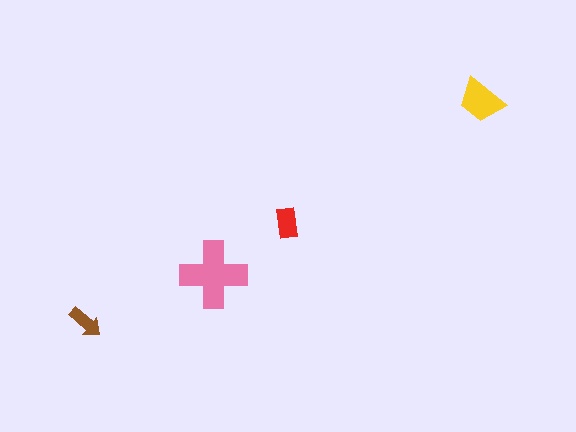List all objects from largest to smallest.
The pink cross, the yellow trapezoid, the red rectangle, the brown arrow.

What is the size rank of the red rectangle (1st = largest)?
3rd.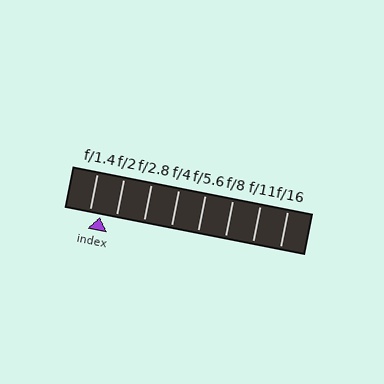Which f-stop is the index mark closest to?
The index mark is closest to f/1.4.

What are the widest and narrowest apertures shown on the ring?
The widest aperture shown is f/1.4 and the narrowest is f/16.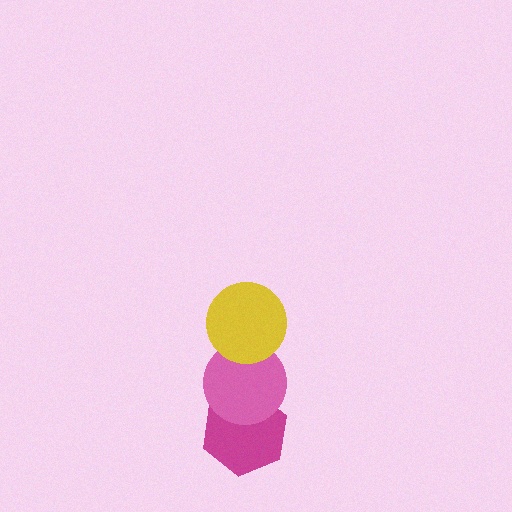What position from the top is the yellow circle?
The yellow circle is 1st from the top.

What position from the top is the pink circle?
The pink circle is 2nd from the top.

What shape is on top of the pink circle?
The yellow circle is on top of the pink circle.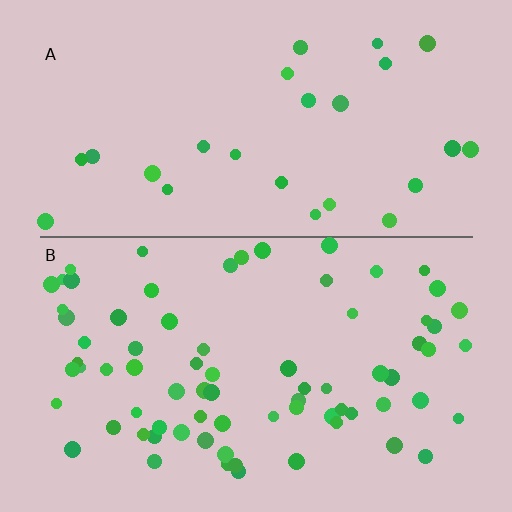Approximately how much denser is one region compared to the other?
Approximately 2.8× — region B over region A.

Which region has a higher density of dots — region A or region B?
B (the bottom).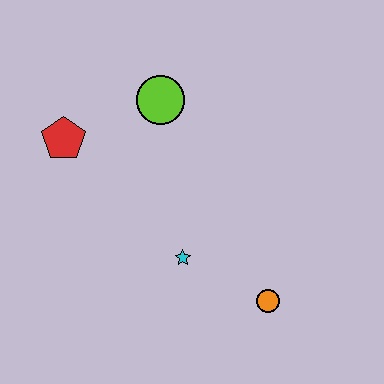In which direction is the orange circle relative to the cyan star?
The orange circle is to the right of the cyan star.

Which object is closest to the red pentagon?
The lime circle is closest to the red pentagon.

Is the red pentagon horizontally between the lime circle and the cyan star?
No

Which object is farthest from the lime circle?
The orange circle is farthest from the lime circle.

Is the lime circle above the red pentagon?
Yes